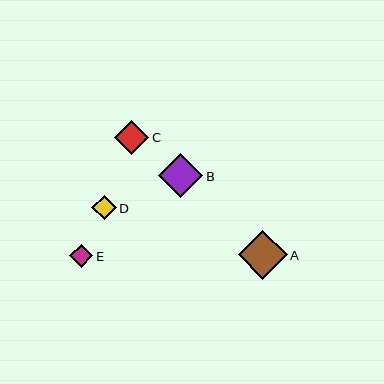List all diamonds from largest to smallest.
From largest to smallest: A, B, C, D, E.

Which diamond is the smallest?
Diamond E is the smallest with a size of approximately 23 pixels.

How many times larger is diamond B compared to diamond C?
Diamond B is approximately 1.3 times the size of diamond C.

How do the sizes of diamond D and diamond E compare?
Diamond D and diamond E are approximately the same size.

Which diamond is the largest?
Diamond A is the largest with a size of approximately 49 pixels.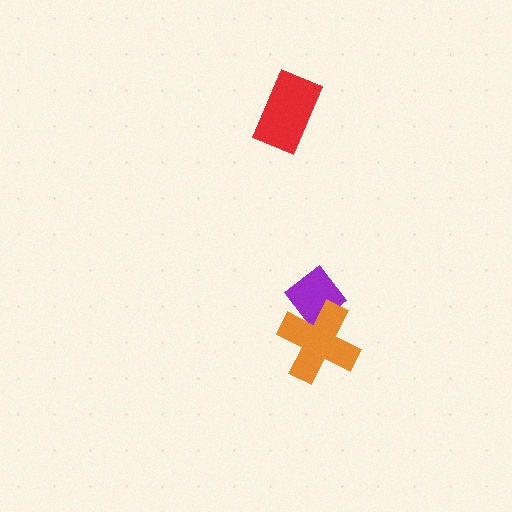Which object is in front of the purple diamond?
The orange cross is in front of the purple diamond.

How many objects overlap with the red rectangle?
0 objects overlap with the red rectangle.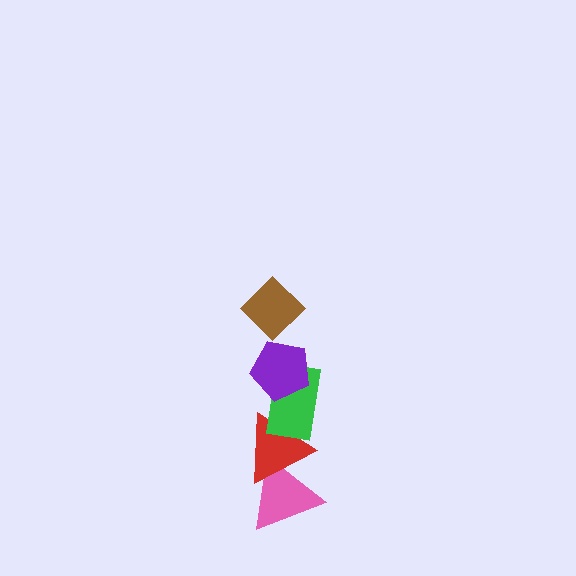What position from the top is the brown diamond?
The brown diamond is 1st from the top.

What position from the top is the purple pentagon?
The purple pentagon is 2nd from the top.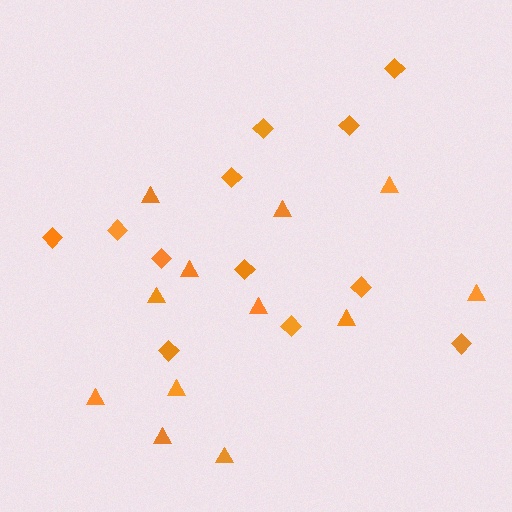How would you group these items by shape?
There are 2 groups: one group of diamonds (12) and one group of triangles (12).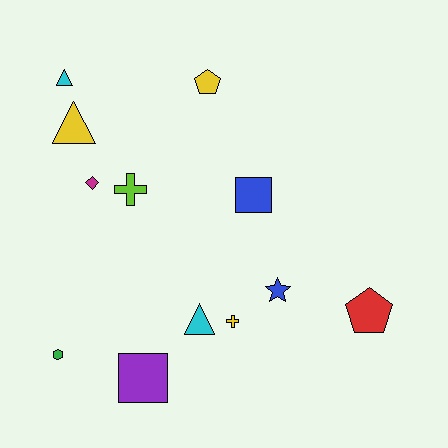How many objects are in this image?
There are 12 objects.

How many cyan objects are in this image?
There are 2 cyan objects.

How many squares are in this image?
There are 2 squares.